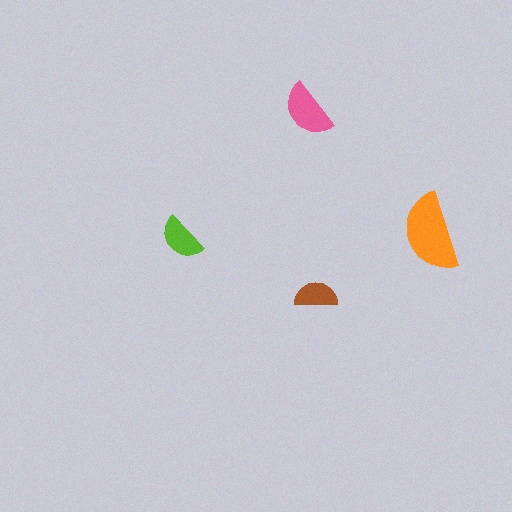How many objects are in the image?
There are 4 objects in the image.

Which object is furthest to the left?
The lime semicircle is leftmost.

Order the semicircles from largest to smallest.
the orange one, the pink one, the lime one, the brown one.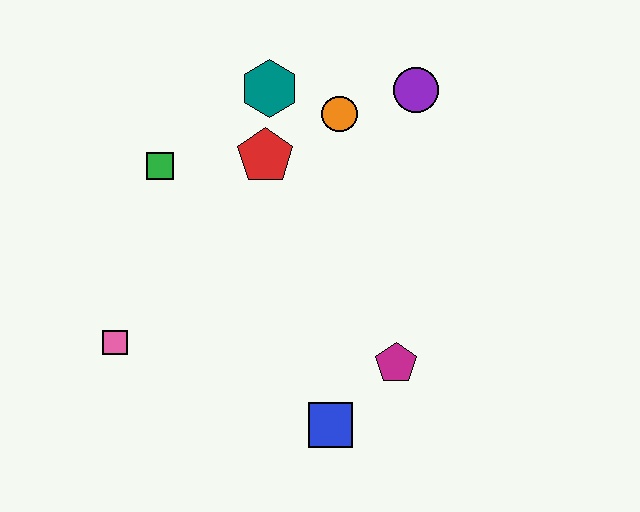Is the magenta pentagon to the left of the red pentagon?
No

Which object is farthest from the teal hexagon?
The blue square is farthest from the teal hexagon.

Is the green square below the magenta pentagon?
No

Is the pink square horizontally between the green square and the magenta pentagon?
No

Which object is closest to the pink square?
The green square is closest to the pink square.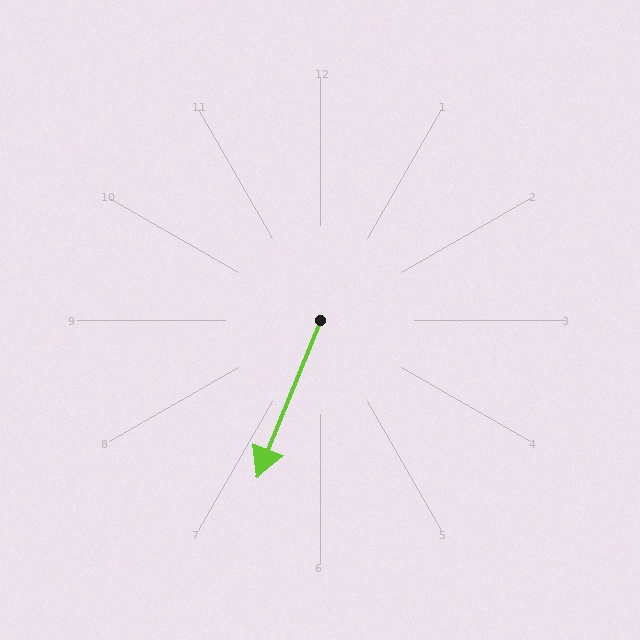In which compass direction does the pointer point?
South.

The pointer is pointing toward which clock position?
Roughly 7 o'clock.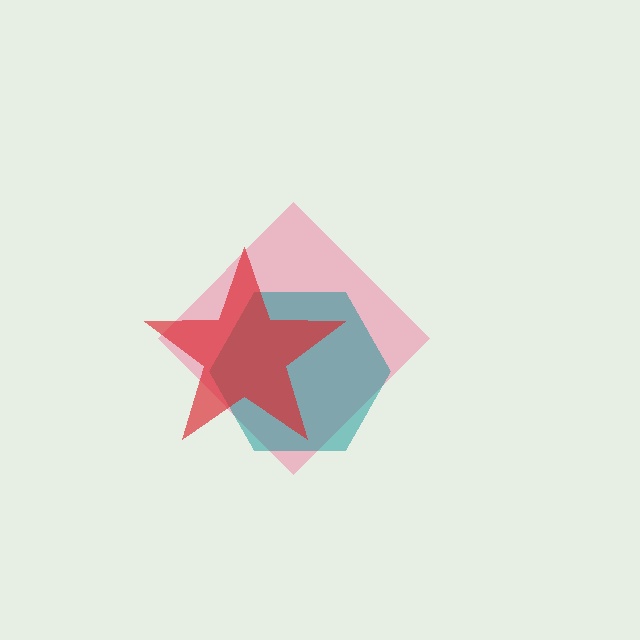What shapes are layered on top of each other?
The layered shapes are: a pink diamond, a teal hexagon, a red star.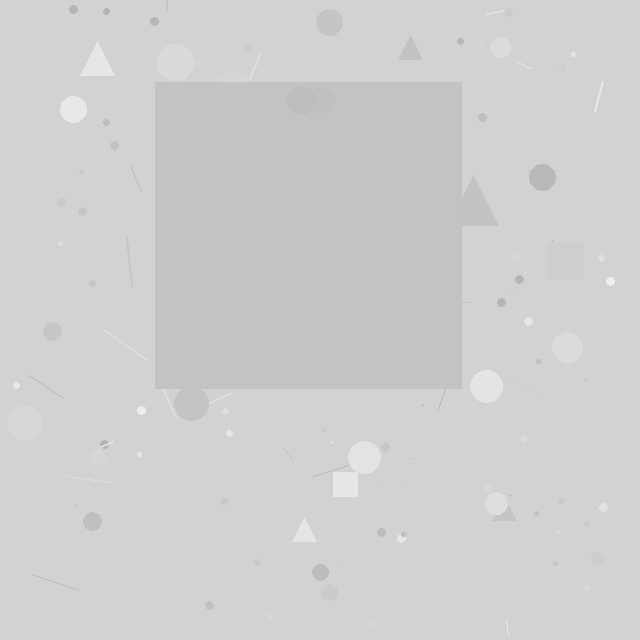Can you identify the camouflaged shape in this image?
The camouflaged shape is a square.